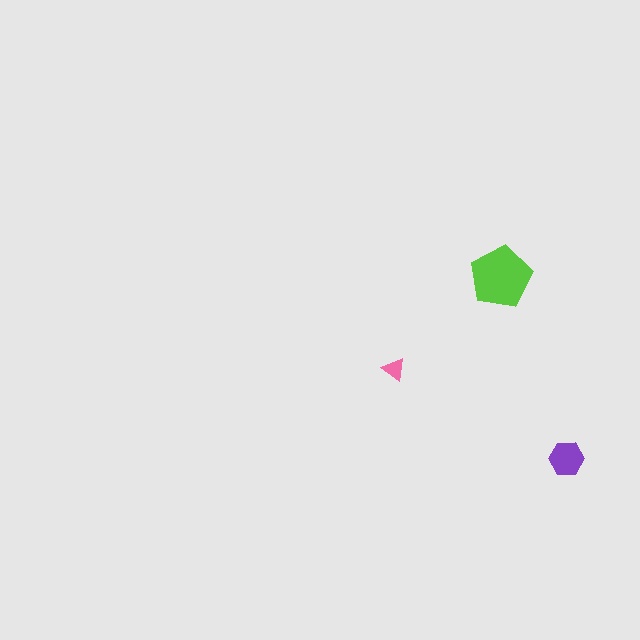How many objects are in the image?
There are 3 objects in the image.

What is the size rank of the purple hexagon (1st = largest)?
2nd.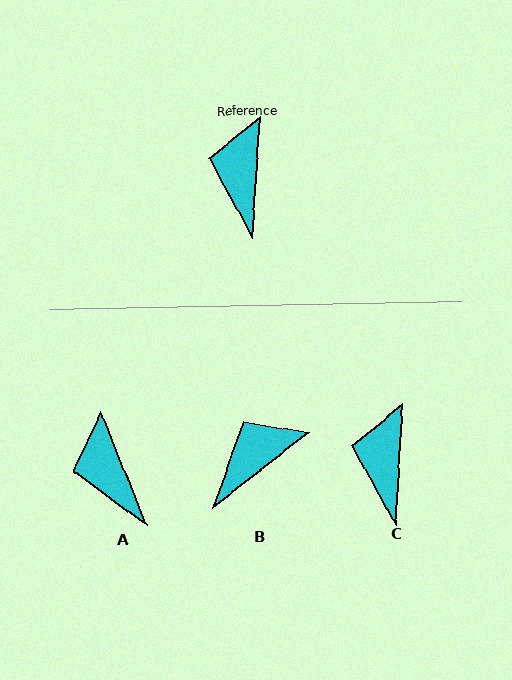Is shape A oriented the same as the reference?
No, it is off by about 26 degrees.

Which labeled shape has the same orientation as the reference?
C.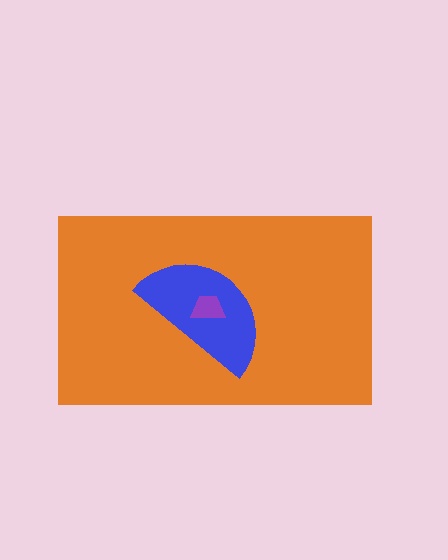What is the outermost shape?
The orange rectangle.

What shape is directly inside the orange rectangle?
The blue semicircle.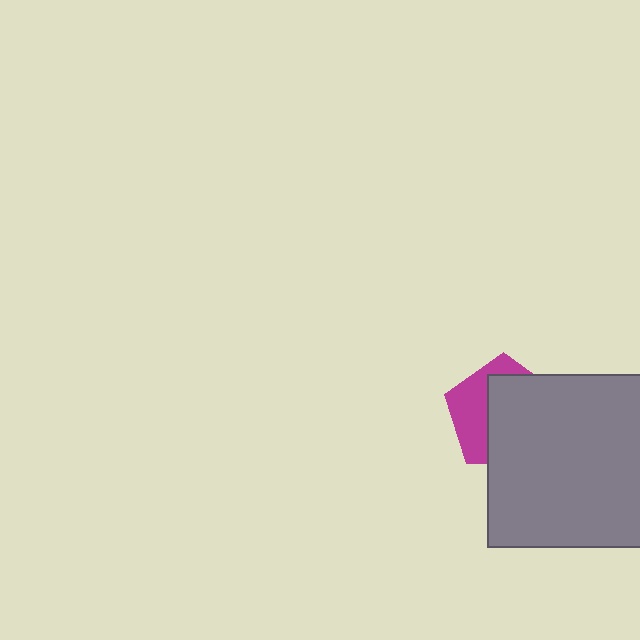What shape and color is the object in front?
The object in front is a gray square.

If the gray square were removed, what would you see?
You would see the complete magenta pentagon.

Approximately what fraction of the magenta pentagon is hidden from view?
Roughly 62% of the magenta pentagon is hidden behind the gray square.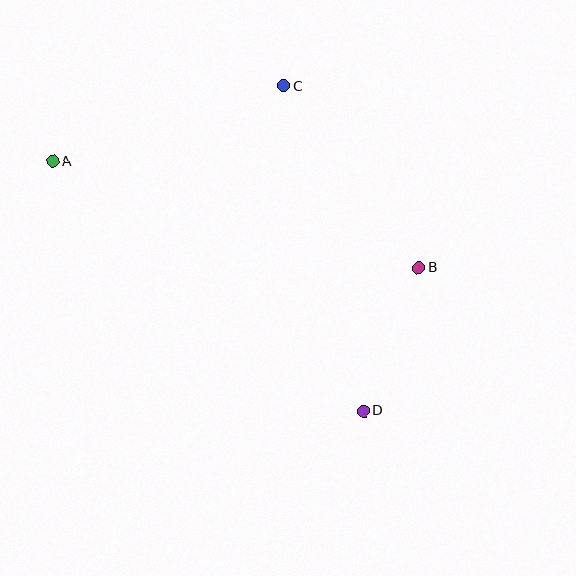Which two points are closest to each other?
Points B and D are closest to each other.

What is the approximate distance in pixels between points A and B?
The distance between A and B is approximately 381 pixels.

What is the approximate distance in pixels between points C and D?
The distance between C and D is approximately 335 pixels.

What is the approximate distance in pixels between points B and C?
The distance between B and C is approximately 226 pixels.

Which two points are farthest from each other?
Points A and D are farthest from each other.